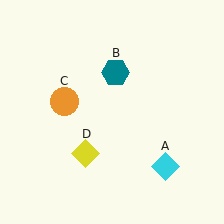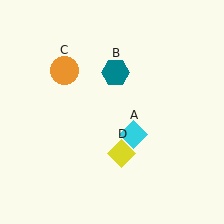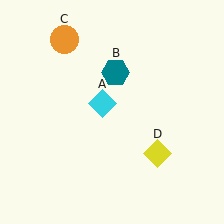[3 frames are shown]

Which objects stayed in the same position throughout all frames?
Teal hexagon (object B) remained stationary.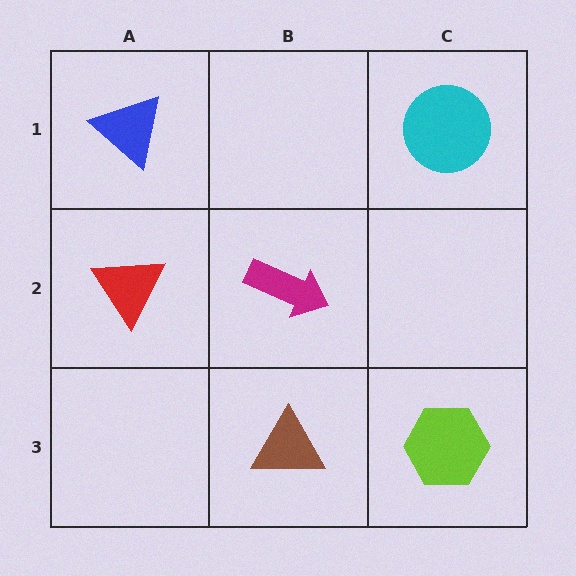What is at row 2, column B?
A magenta arrow.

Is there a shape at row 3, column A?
No, that cell is empty.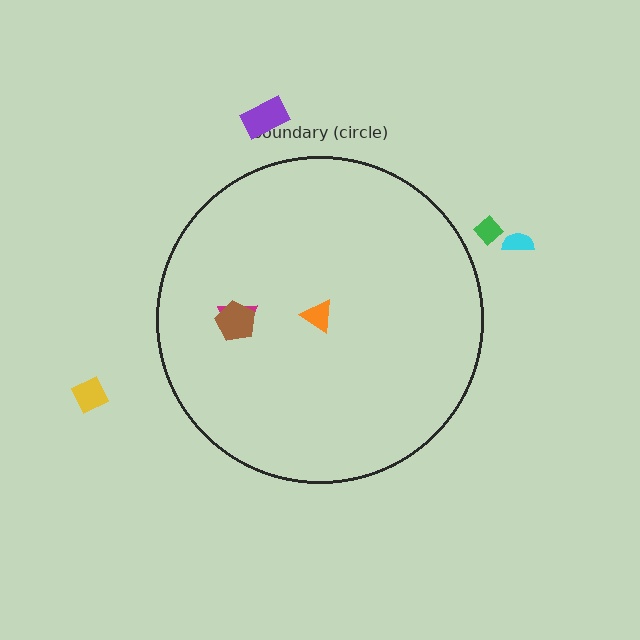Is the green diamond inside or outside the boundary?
Outside.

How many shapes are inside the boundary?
3 inside, 4 outside.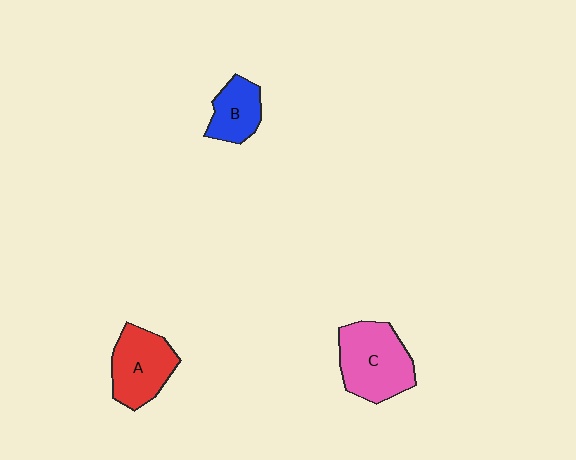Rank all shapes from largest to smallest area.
From largest to smallest: C (pink), A (red), B (blue).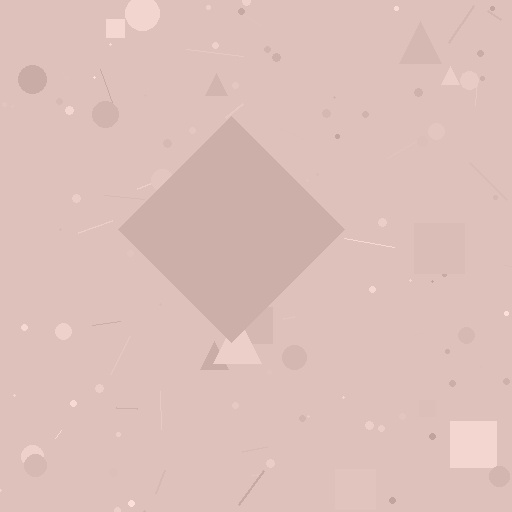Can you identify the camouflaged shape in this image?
The camouflaged shape is a diamond.